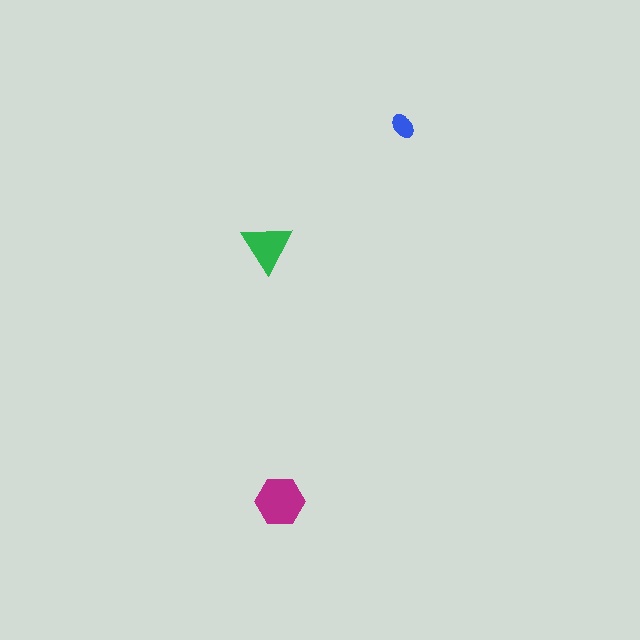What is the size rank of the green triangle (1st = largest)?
2nd.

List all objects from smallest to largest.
The blue ellipse, the green triangle, the magenta hexagon.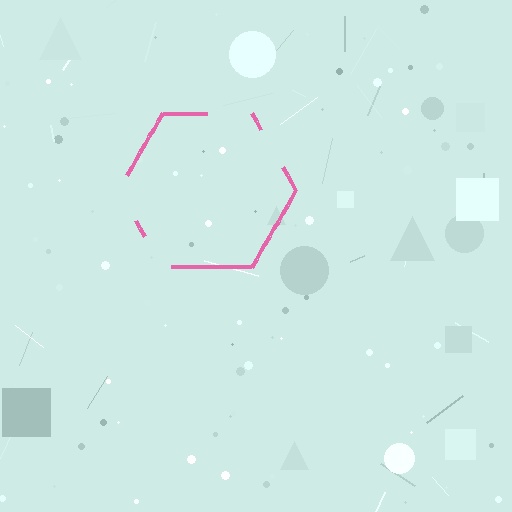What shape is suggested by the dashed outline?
The dashed outline suggests a hexagon.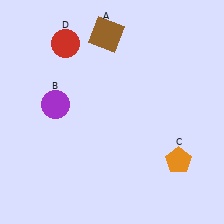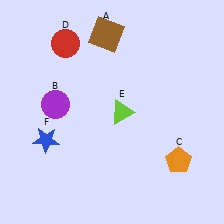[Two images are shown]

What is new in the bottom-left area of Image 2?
A blue star (F) was added in the bottom-left area of Image 2.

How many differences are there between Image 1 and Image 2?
There are 2 differences between the two images.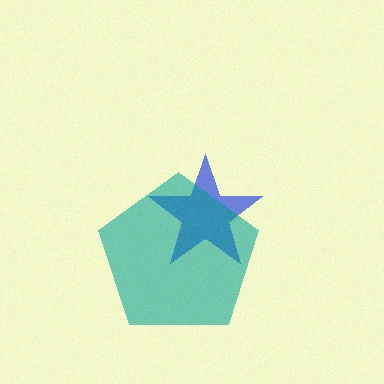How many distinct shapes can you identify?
There are 2 distinct shapes: a blue star, a teal pentagon.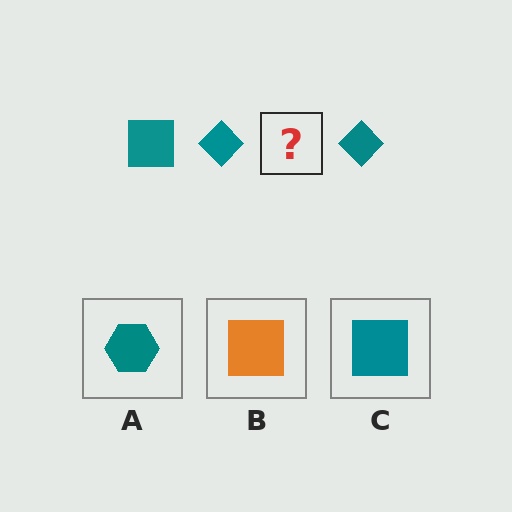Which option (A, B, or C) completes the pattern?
C.